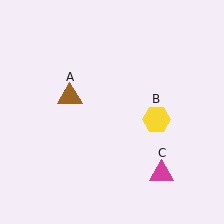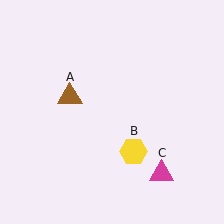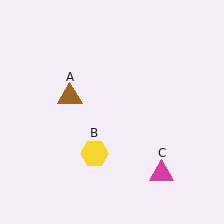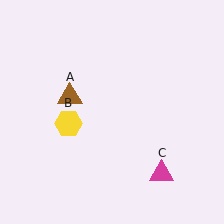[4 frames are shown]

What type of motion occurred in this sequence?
The yellow hexagon (object B) rotated clockwise around the center of the scene.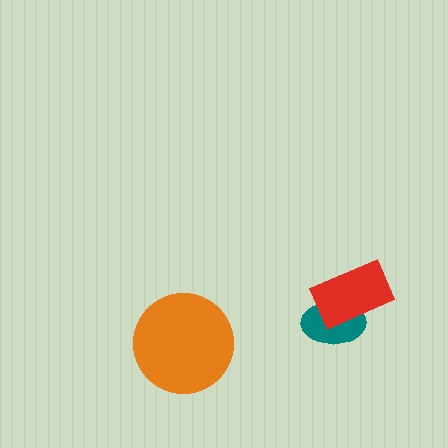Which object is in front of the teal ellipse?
The red rectangle is in front of the teal ellipse.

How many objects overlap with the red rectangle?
1 object overlaps with the red rectangle.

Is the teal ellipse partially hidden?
Yes, it is partially covered by another shape.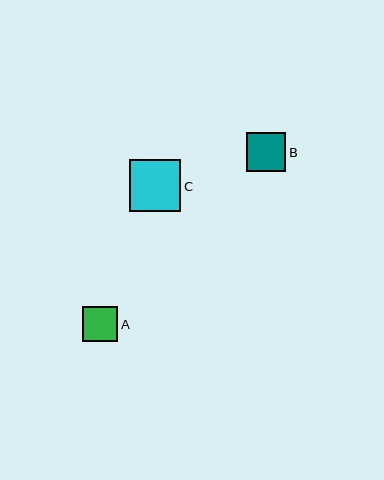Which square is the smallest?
Square A is the smallest with a size of approximately 35 pixels.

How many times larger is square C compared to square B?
Square C is approximately 1.3 times the size of square B.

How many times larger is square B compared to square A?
Square B is approximately 1.1 times the size of square A.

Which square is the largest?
Square C is the largest with a size of approximately 52 pixels.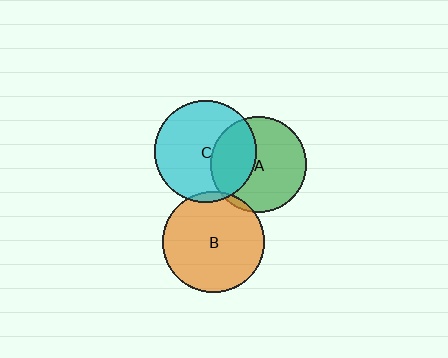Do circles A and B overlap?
Yes.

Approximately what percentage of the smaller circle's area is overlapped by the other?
Approximately 5%.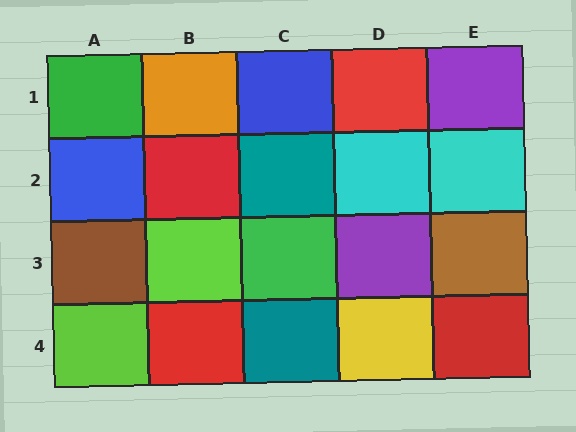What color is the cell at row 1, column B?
Orange.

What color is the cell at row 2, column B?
Red.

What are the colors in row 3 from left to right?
Brown, lime, green, purple, brown.